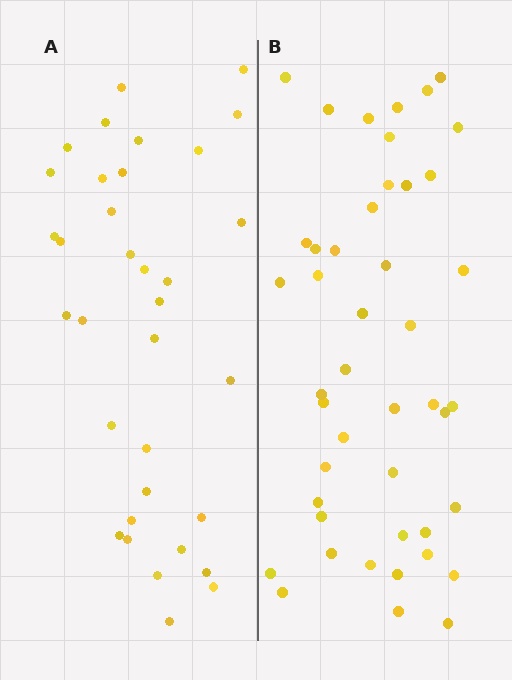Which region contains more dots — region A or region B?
Region B (the right region) has more dots.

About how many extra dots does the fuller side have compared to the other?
Region B has roughly 12 or so more dots than region A.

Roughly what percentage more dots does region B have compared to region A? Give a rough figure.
About 30% more.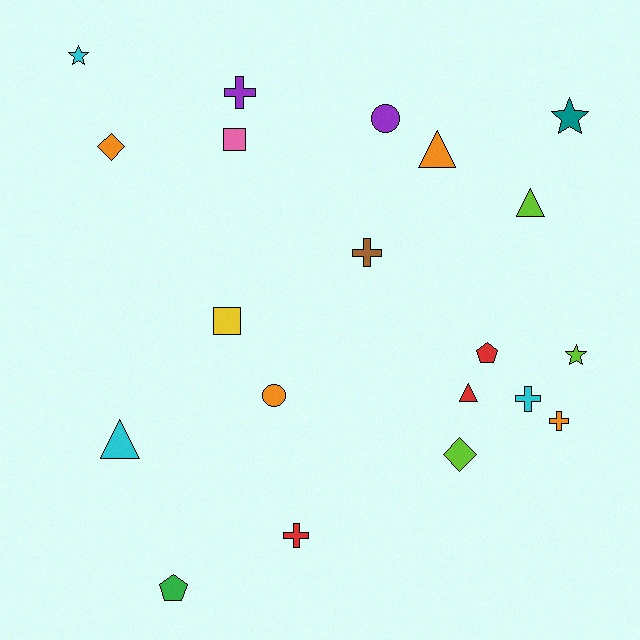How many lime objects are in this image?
There are 3 lime objects.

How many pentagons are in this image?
There are 2 pentagons.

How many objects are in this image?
There are 20 objects.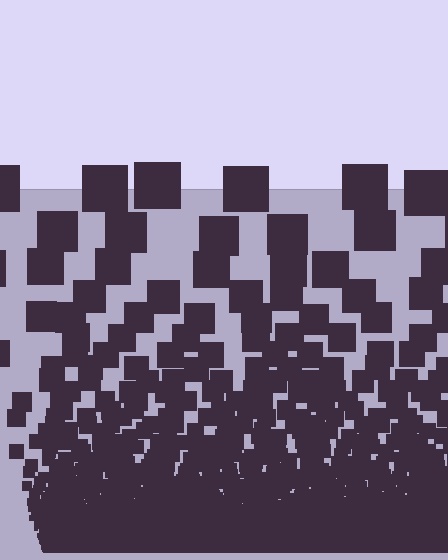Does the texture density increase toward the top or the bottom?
Density increases toward the bottom.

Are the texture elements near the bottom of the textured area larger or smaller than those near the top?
Smaller. The gradient is inverted — elements near the bottom are smaller and denser.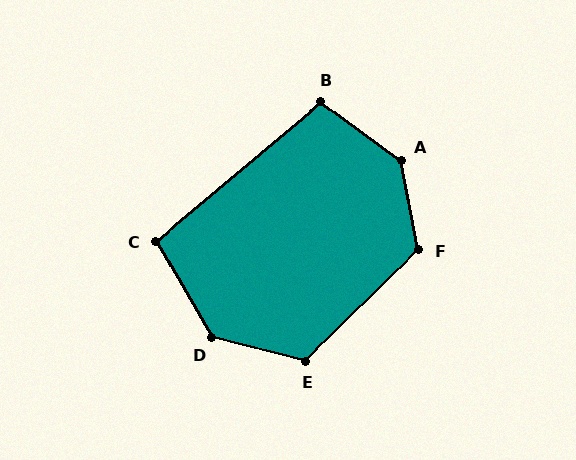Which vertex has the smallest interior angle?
C, at approximately 100 degrees.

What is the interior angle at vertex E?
Approximately 122 degrees (obtuse).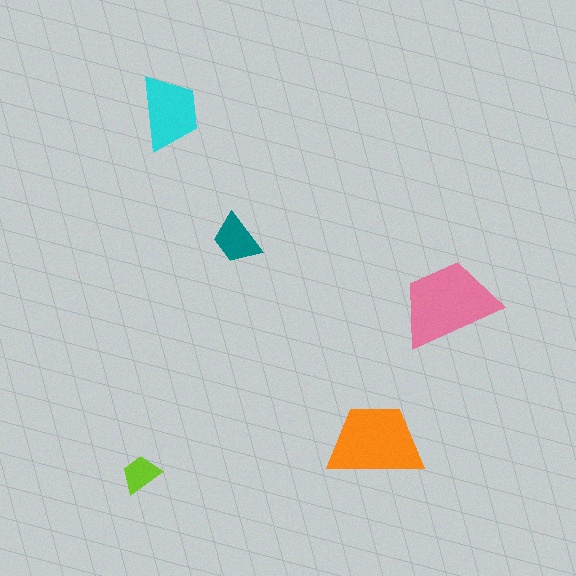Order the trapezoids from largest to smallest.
the pink one, the orange one, the cyan one, the teal one, the lime one.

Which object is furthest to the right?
The pink trapezoid is rightmost.